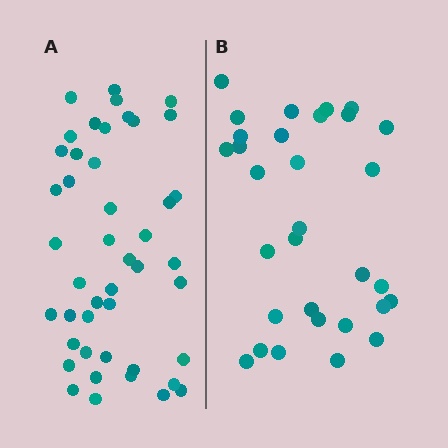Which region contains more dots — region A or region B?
Region A (the left region) has more dots.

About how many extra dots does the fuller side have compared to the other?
Region A has approximately 15 more dots than region B.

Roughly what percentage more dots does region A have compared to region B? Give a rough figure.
About 45% more.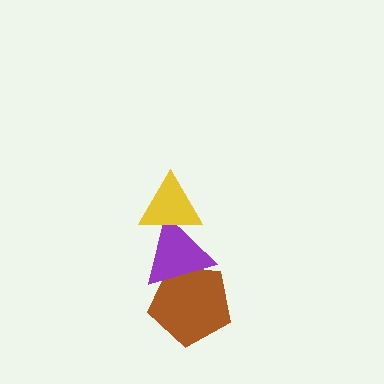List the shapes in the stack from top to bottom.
From top to bottom: the yellow triangle, the purple triangle, the brown pentagon.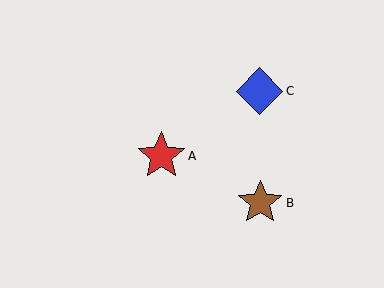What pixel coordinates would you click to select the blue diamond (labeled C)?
Click at (259, 91) to select the blue diamond C.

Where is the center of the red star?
The center of the red star is at (161, 156).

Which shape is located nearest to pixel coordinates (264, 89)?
The blue diamond (labeled C) at (259, 91) is nearest to that location.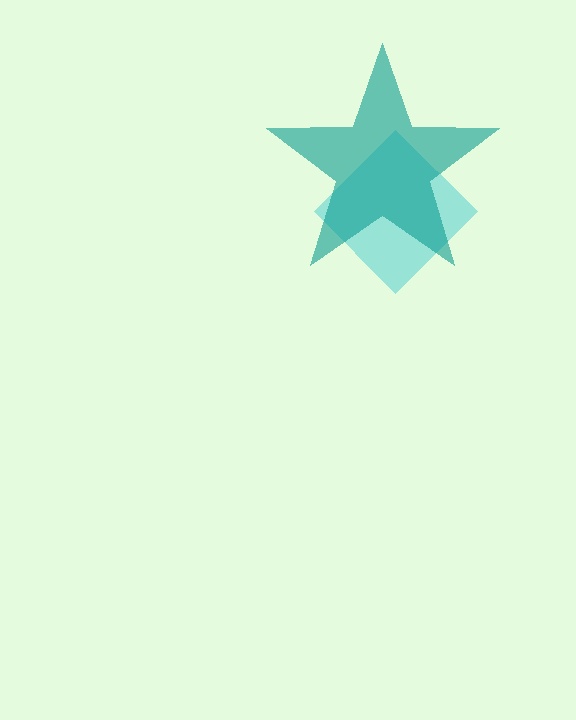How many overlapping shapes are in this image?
There are 2 overlapping shapes in the image.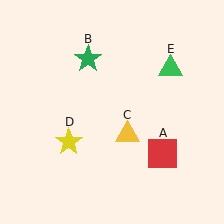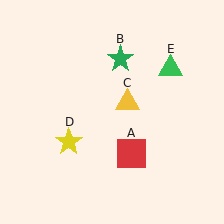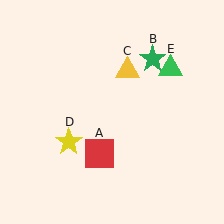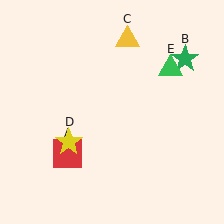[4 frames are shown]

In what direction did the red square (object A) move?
The red square (object A) moved left.